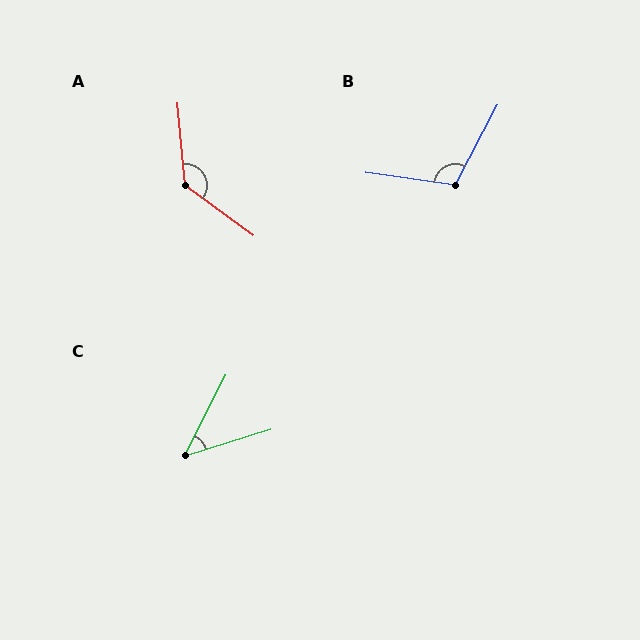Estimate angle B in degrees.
Approximately 110 degrees.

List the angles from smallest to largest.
C (46°), B (110°), A (132°).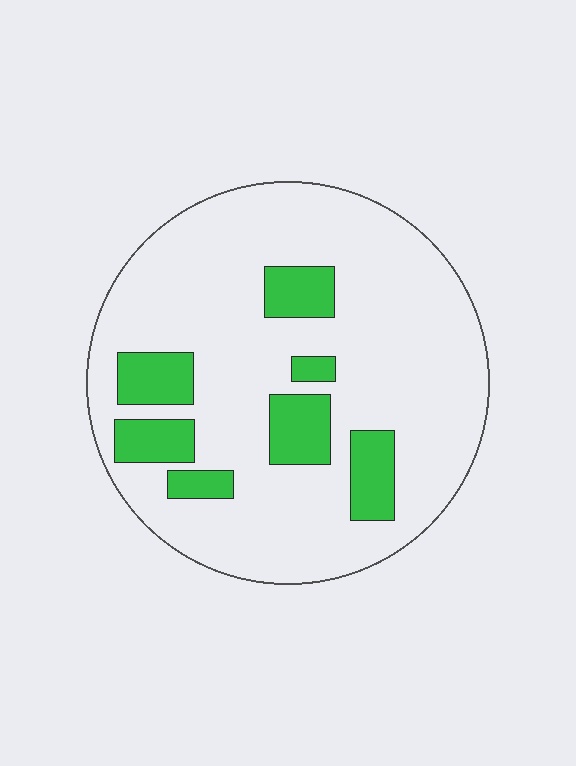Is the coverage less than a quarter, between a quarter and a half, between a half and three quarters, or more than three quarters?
Less than a quarter.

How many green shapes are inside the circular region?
7.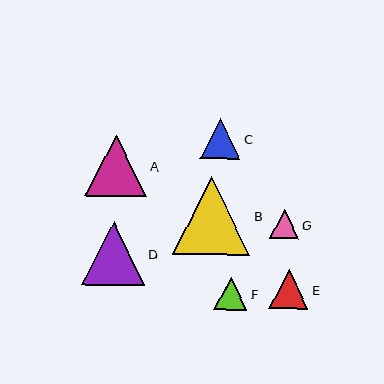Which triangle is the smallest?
Triangle G is the smallest with a size of approximately 29 pixels.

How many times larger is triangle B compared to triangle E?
Triangle B is approximately 2.0 times the size of triangle E.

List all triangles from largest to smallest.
From largest to smallest: B, D, A, C, E, F, G.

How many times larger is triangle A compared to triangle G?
Triangle A is approximately 2.2 times the size of triangle G.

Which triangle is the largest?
Triangle B is the largest with a size of approximately 78 pixels.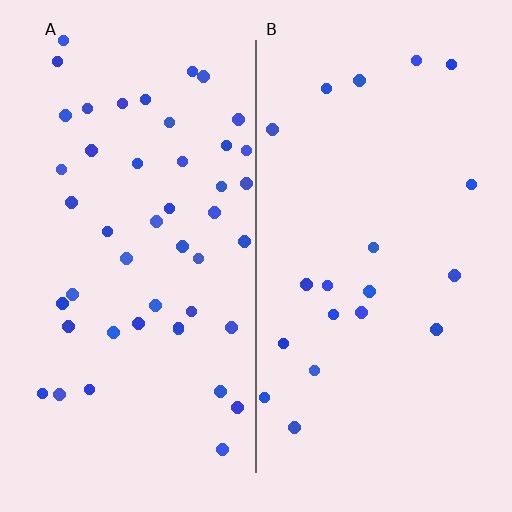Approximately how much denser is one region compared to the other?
Approximately 2.4× — region A over region B.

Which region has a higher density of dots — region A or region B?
A (the left).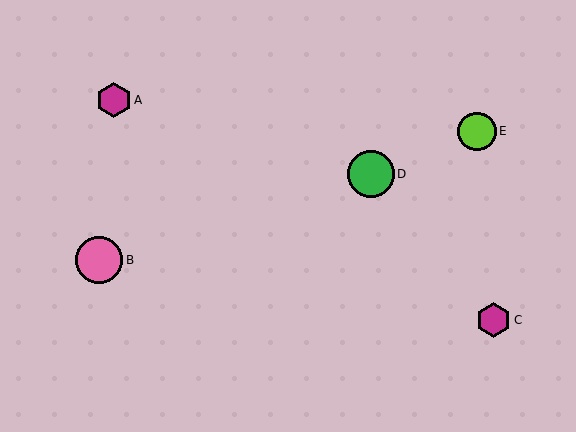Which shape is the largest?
The pink circle (labeled B) is the largest.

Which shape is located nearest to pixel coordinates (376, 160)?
The green circle (labeled D) at (371, 174) is nearest to that location.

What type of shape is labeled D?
Shape D is a green circle.